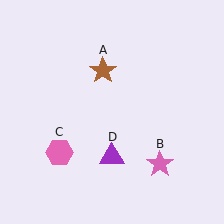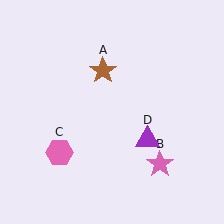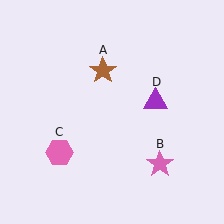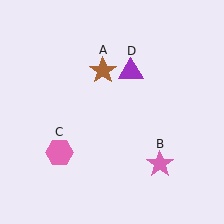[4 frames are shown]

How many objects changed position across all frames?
1 object changed position: purple triangle (object D).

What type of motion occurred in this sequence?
The purple triangle (object D) rotated counterclockwise around the center of the scene.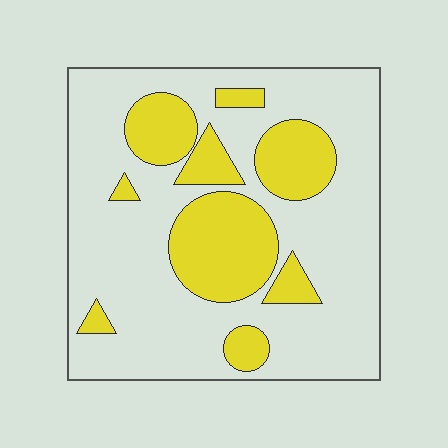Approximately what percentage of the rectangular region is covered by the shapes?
Approximately 30%.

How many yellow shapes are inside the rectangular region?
9.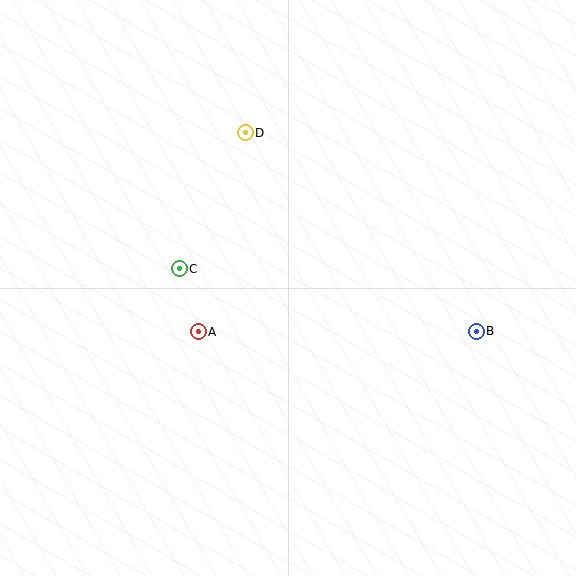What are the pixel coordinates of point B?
Point B is at (476, 331).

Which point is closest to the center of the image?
Point A at (198, 332) is closest to the center.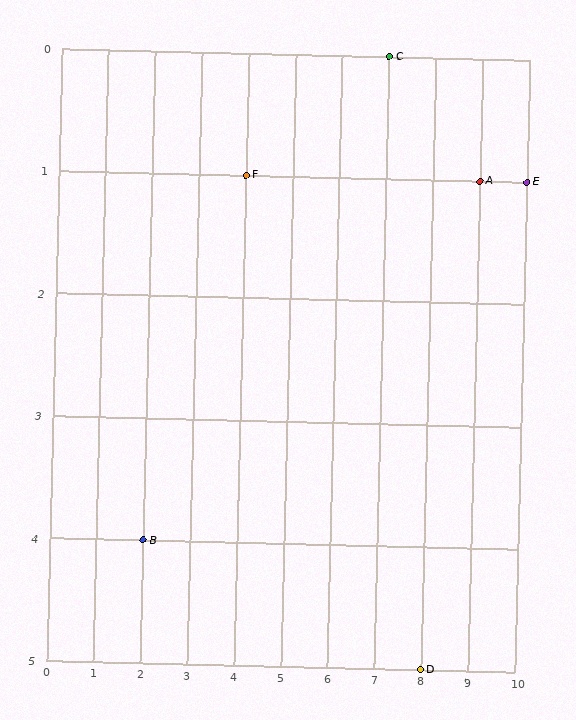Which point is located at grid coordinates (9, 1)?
Point A is at (9, 1).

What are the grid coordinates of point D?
Point D is at grid coordinates (8, 5).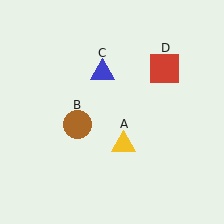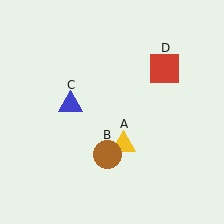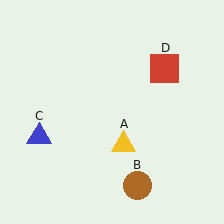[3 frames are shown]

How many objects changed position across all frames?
2 objects changed position: brown circle (object B), blue triangle (object C).